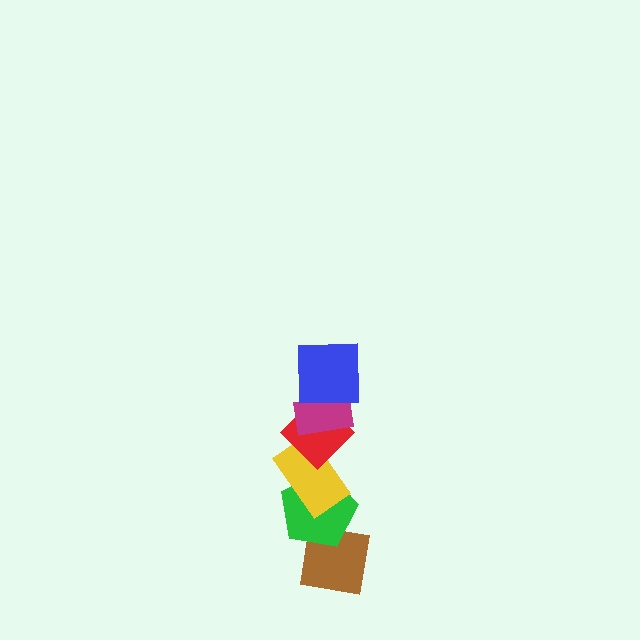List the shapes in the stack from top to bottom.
From top to bottom: the blue square, the magenta rectangle, the red diamond, the yellow rectangle, the green pentagon, the brown square.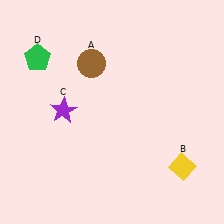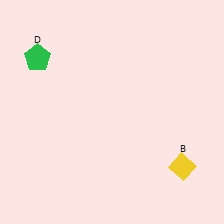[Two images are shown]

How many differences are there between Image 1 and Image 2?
There are 2 differences between the two images.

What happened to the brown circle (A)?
The brown circle (A) was removed in Image 2. It was in the top-left area of Image 1.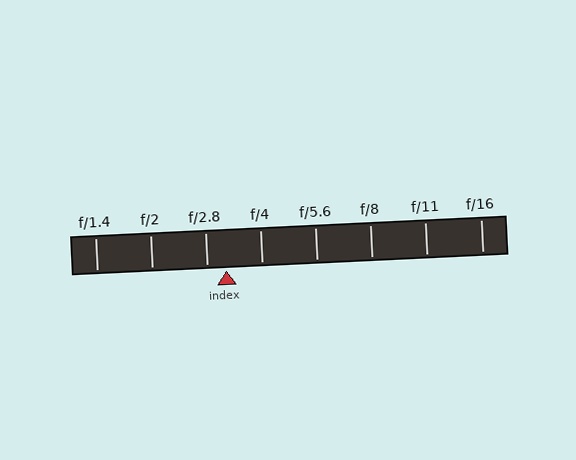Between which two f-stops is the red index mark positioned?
The index mark is between f/2.8 and f/4.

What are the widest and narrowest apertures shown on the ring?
The widest aperture shown is f/1.4 and the narrowest is f/16.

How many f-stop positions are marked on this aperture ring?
There are 8 f-stop positions marked.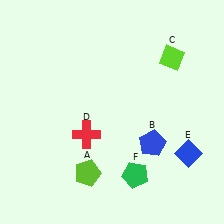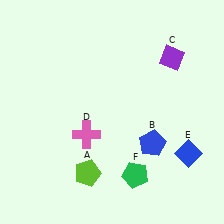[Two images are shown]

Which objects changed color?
C changed from lime to purple. D changed from red to pink.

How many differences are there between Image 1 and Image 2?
There are 2 differences between the two images.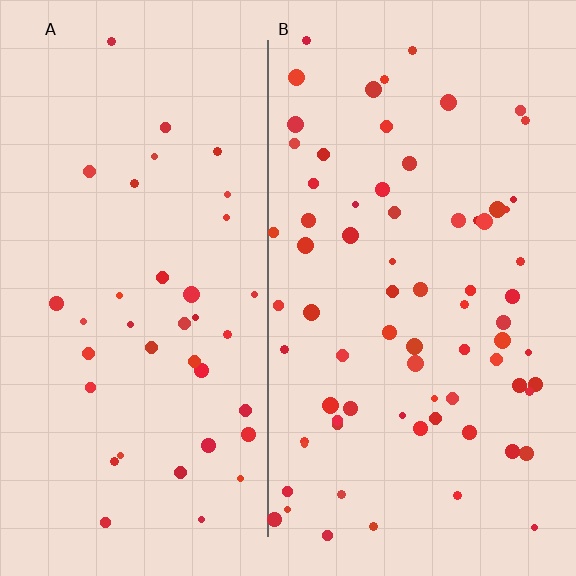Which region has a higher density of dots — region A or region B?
B (the right).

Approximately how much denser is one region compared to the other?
Approximately 1.9× — region B over region A.